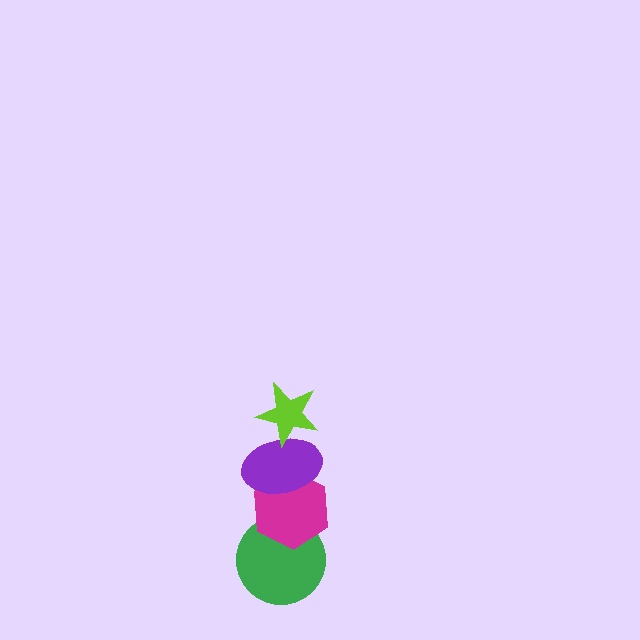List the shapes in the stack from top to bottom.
From top to bottom: the lime star, the purple ellipse, the magenta hexagon, the green circle.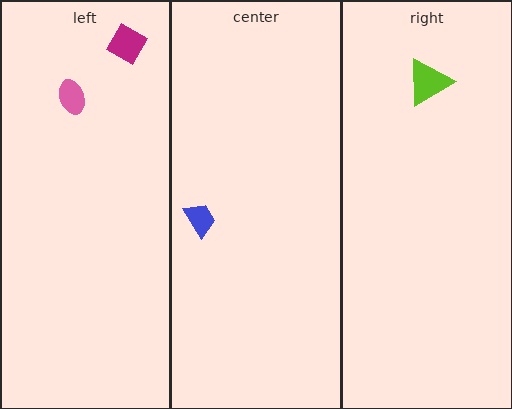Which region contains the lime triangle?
The right region.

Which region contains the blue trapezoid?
The center region.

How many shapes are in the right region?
1.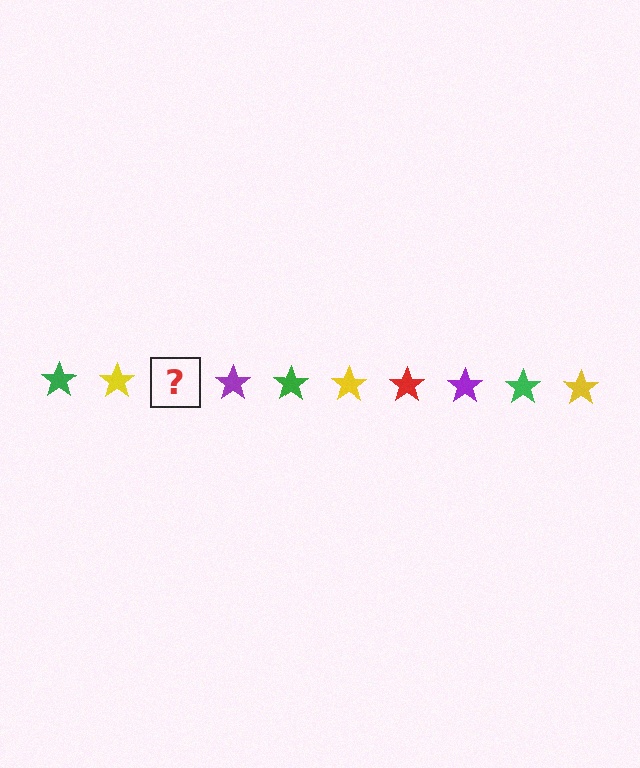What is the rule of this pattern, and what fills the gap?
The rule is that the pattern cycles through green, yellow, red, purple stars. The gap should be filled with a red star.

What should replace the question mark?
The question mark should be replaced with a red star.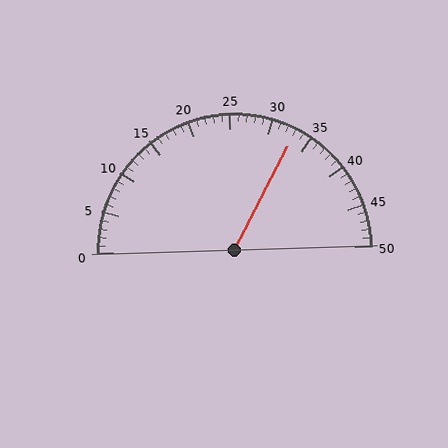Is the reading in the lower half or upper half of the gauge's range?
The reading is in the upper half of the range (0 to 50).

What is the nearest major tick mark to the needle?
The nearest major tick mark is 35.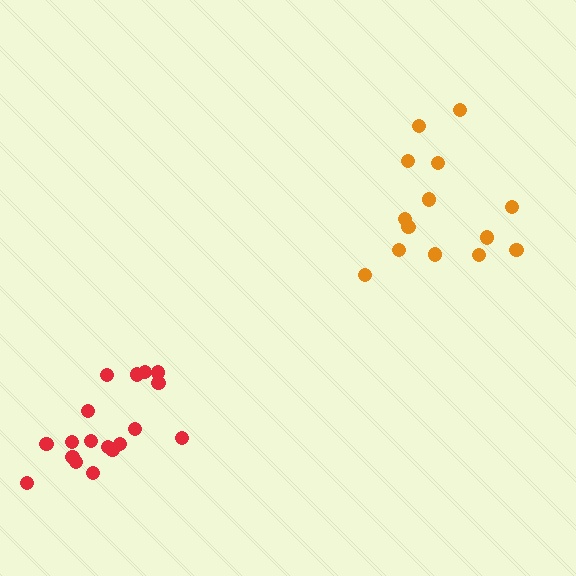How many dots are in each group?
Group 1: 18 dots, Group 2: 14 dots (32 total).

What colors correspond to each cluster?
The clusters are colored: red, orange.